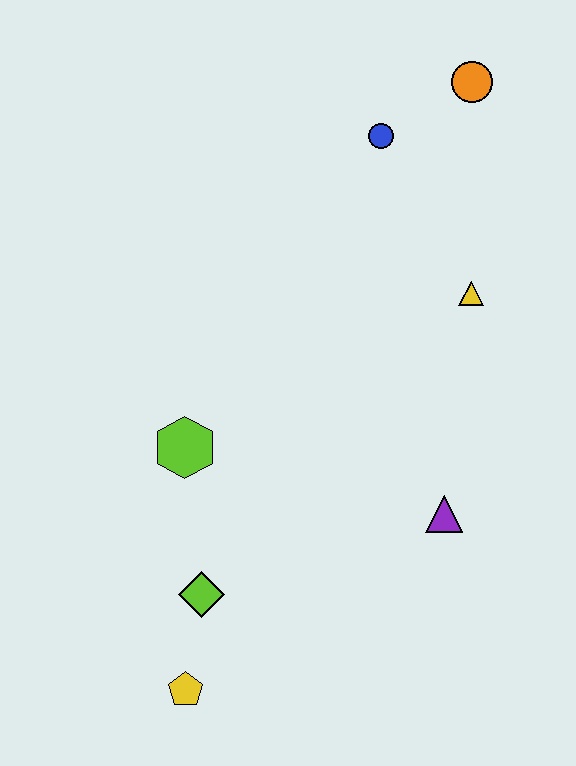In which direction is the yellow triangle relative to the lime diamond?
The yellow triangle is above the lime diamond.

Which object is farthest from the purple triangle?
The orange circle is farthest from the purple triangle.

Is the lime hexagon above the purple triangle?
Yes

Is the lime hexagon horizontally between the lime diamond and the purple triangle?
No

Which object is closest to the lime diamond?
The yellow pentagon is closest to the lime diamond.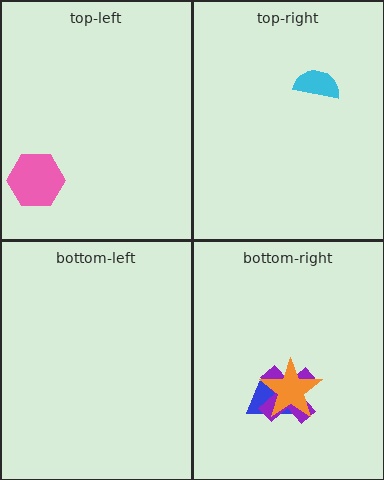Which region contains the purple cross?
The bottom-right region.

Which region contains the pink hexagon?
The top-left region.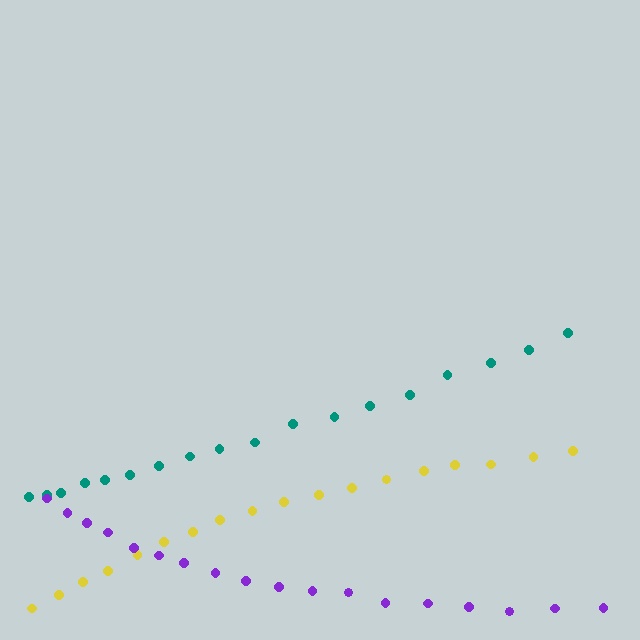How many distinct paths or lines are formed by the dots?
There are 3 distinct paths.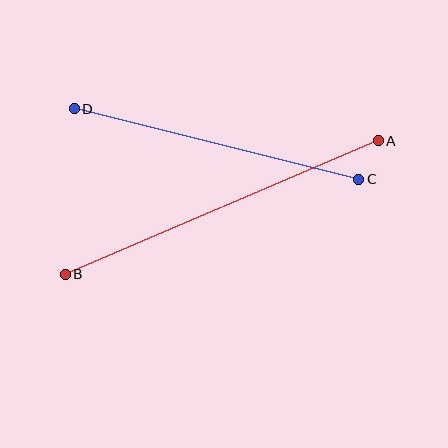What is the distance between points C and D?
The distance is approximately 293 pixels.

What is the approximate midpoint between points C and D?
The midpoint is at approximately (216, 144) pixels.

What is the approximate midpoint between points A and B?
The midpoint is at approximately (222, 208) pixels.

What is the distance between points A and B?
The distance is approximately 340 pixels.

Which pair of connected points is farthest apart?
Points A and B are farthest apart.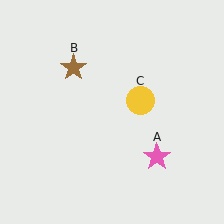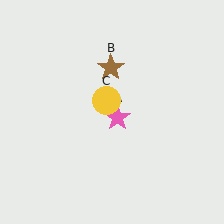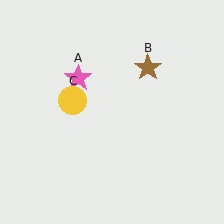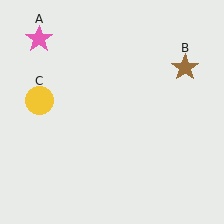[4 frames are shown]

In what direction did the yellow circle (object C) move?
The yellow circle (object C) moved left.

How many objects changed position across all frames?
3 objects changed position: pink star (object A), brown star (object B), yellow circle (object C).